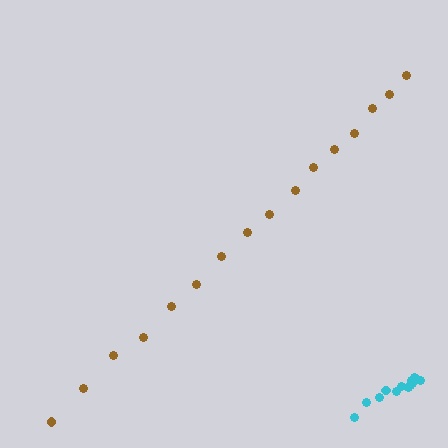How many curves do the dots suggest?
There are 2 distinct paths.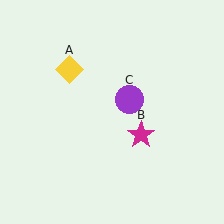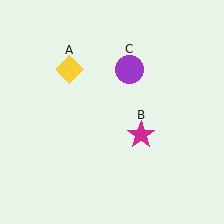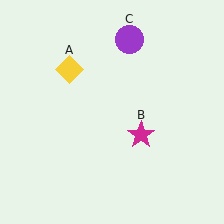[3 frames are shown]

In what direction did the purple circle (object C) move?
The purple circle (object C) moved up.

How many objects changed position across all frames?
1 object changed position: purple circle (object C).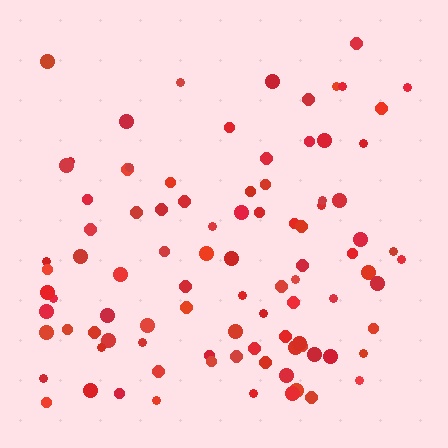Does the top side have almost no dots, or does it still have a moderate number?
Still a moderate number, just noticeably fewer than the bottom.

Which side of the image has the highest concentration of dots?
The bottom.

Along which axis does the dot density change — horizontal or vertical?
Vertical.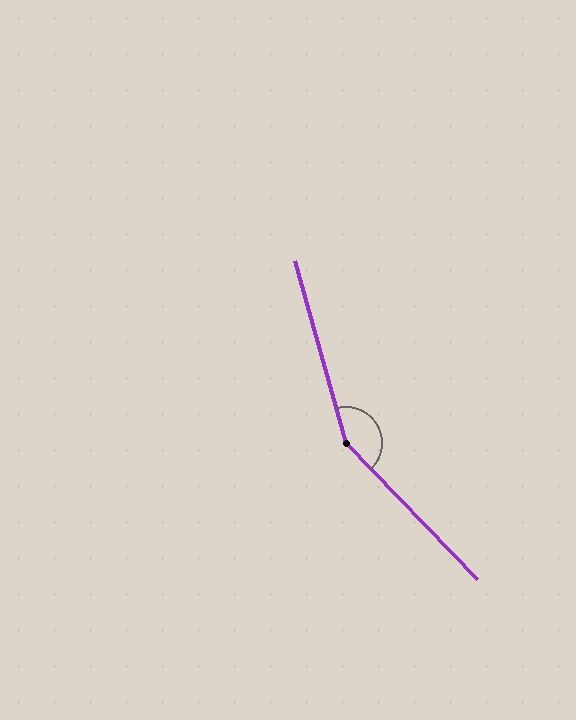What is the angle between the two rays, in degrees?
Approximately 152 degrees.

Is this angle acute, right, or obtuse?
It is obtuse.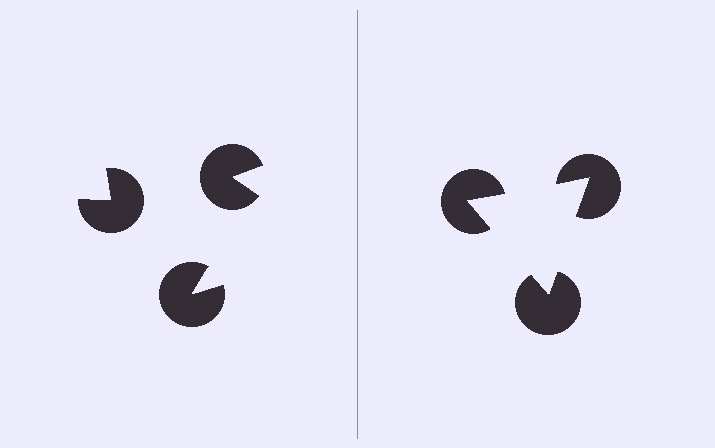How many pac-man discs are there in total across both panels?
6 — 3 on each side.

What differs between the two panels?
The pac-man discs are positioned identically on both sides; only the wedge orientations differ. On the right they align to a triangle; on the left they are misaligned.